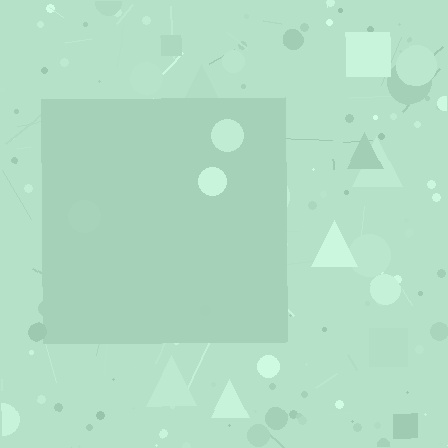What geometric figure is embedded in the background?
A square is embedded in the background.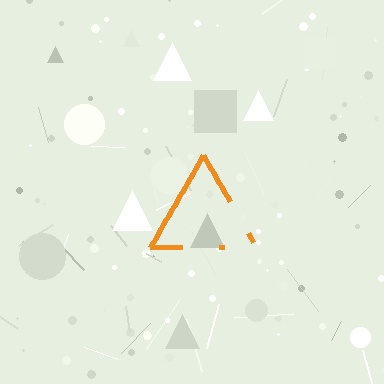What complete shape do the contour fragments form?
The contour fragments form a triangle.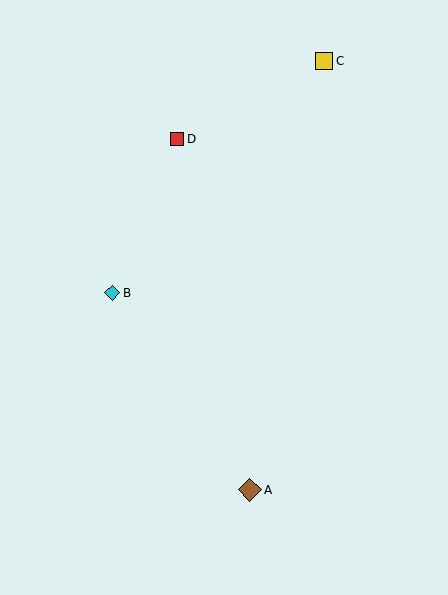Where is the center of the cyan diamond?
The center of the cyan diamond is at (112, 293).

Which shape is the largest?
The brown diamond (labeled A) is the largest.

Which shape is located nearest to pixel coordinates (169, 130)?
The red square (labeled D) at (177, 139) is nearest to that location.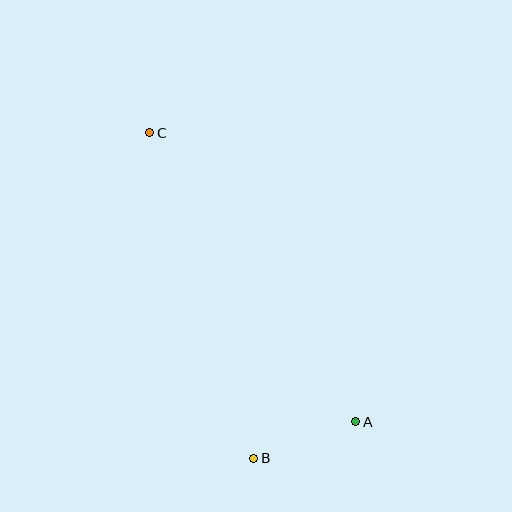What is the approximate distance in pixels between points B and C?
The distance between B and C is approximately 342 pixels.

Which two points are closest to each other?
Points A and B are closest to each other.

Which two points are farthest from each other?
Points A and C are farthest from each other.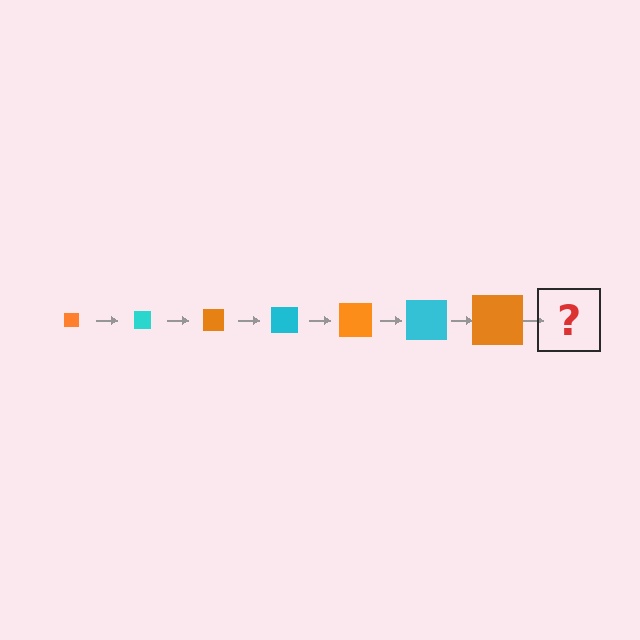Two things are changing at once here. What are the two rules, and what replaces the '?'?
The two rules are that the square grows larger each step and the color cycles through orange and cyan. The '?' should be a cyan square, larger than the previous one.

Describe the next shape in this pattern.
It should be a cyan square, larger than the previous one.